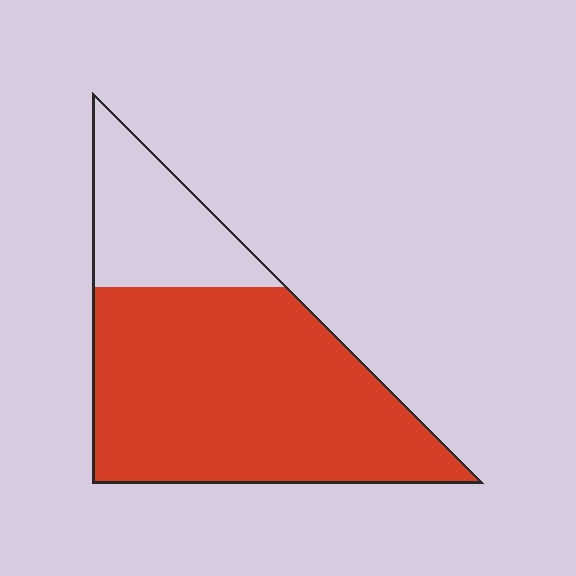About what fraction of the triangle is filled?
About three quarters (3/4).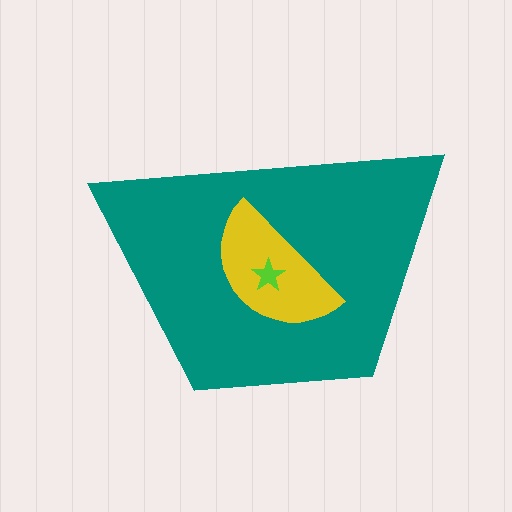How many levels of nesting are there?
3.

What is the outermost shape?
The teal trapezoid.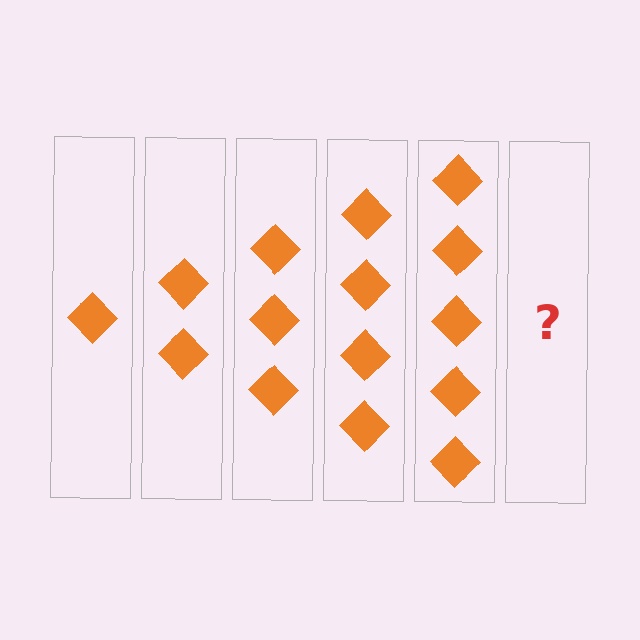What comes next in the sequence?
The next element should be 6 diamonds.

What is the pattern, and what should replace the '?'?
The pattern is that each step adds one more diamond. The '?' should be 6 diamonds.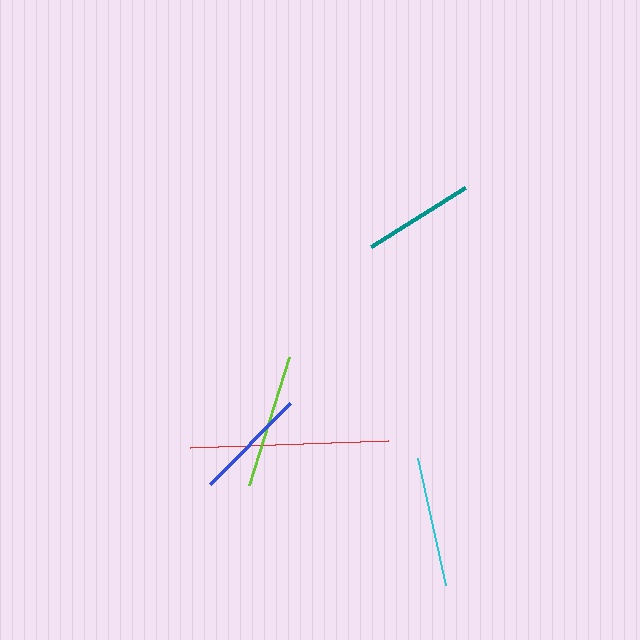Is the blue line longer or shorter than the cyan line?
The cyan line is longer than the blue line.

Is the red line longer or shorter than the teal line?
The red line is longer than the teal line.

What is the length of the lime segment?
The lime segment is approximately 134 pixels long.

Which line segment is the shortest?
The teal line is the shortest at approximately 111 pixels.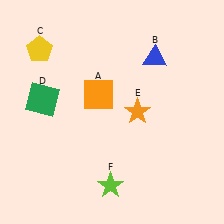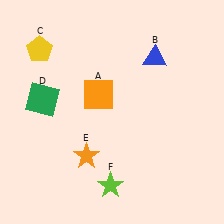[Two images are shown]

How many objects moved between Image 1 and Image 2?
1 object moved between the two images.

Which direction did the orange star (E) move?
The orange star (E) moved left.